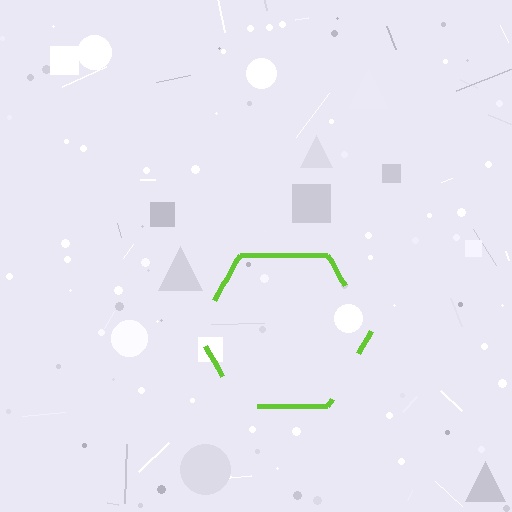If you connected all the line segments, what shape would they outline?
They would outline a hexagon.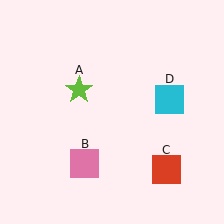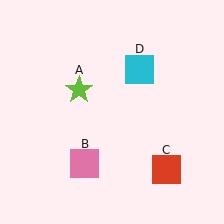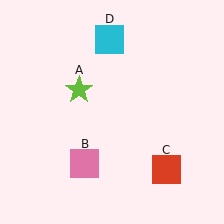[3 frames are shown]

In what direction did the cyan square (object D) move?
The cyan square (object D) moved up and to the left.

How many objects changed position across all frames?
1 object changed position: cyan square (object D).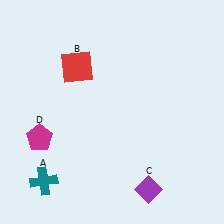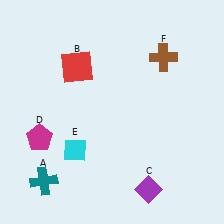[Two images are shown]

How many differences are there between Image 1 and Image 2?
There are 2 differences between the two images.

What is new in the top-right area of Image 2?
A brown cross (F) was added in the top-right area of Image 2.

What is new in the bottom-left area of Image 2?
A cyan diamond (E) was added in the bottom-left area of Image 2.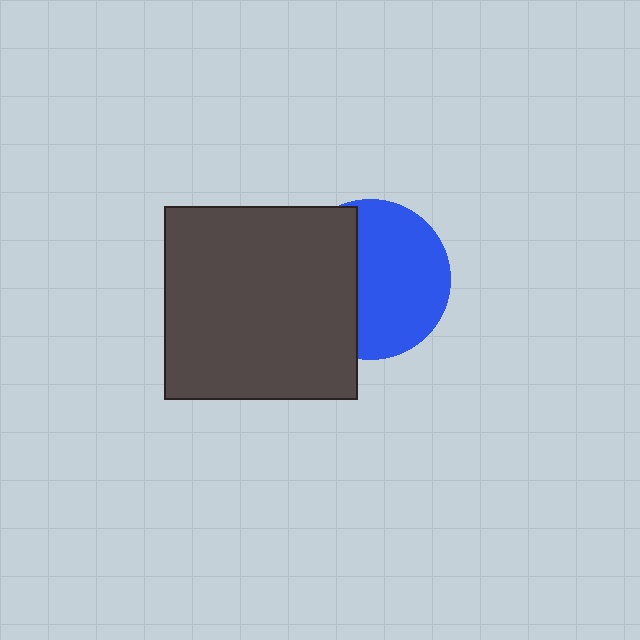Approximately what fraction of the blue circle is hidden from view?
Roughly 39% of the blue circle is hidden behind the dark gray square.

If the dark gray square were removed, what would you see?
You would see the complete blue circle.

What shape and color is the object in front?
The object in front is a dark gray square.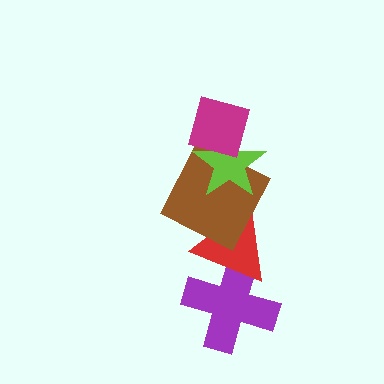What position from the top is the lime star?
The lime star is 2nd from the top.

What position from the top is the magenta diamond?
The magenta diamond is 1st from the top.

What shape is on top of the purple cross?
The red triangle is on top of the purple cross.